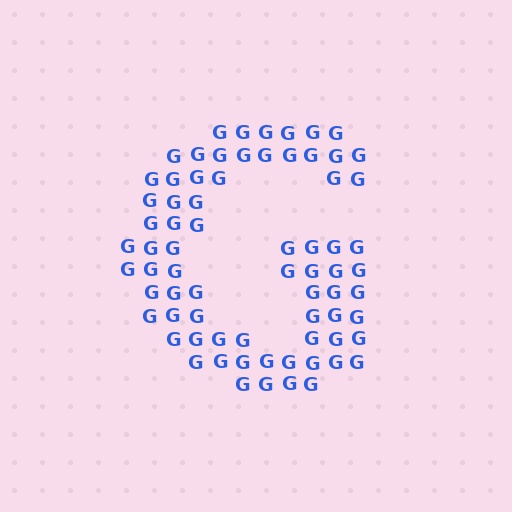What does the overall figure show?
The overall figure shows the letter G.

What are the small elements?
The small elements are letter G's.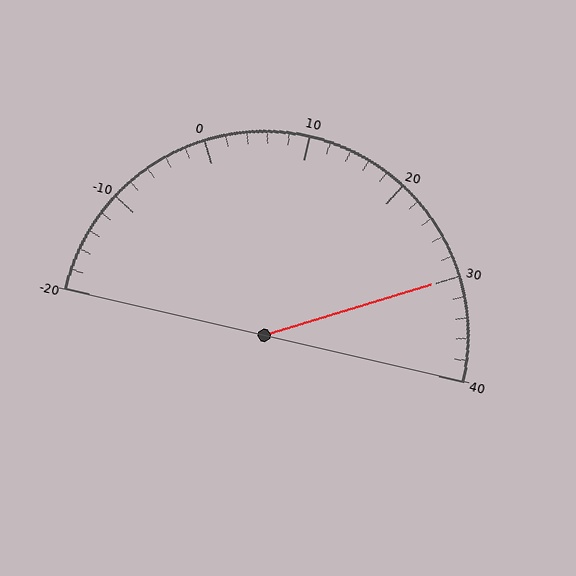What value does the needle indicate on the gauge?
The needle indicates approximately 30.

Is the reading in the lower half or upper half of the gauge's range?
The reading is in the upper half of the range (-20 to 40).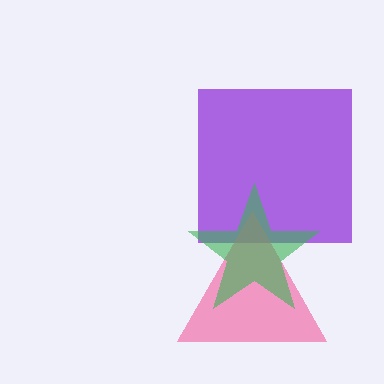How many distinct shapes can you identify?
There are 3 distinct shapes: a purple square, a pink triangle, a green star.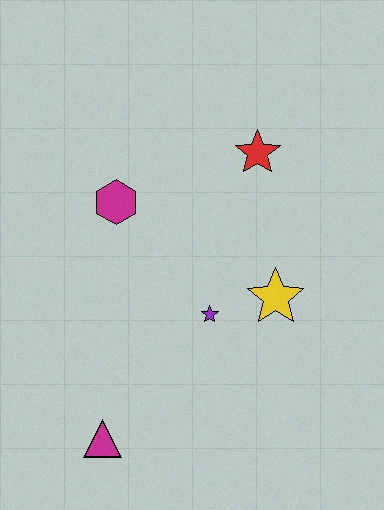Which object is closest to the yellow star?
The purple star is closest to the yellow star.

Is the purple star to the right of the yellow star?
No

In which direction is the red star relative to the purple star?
The red star is above the purple star.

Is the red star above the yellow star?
Yes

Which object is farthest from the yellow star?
The magenta triangle is farthest from the yellow star.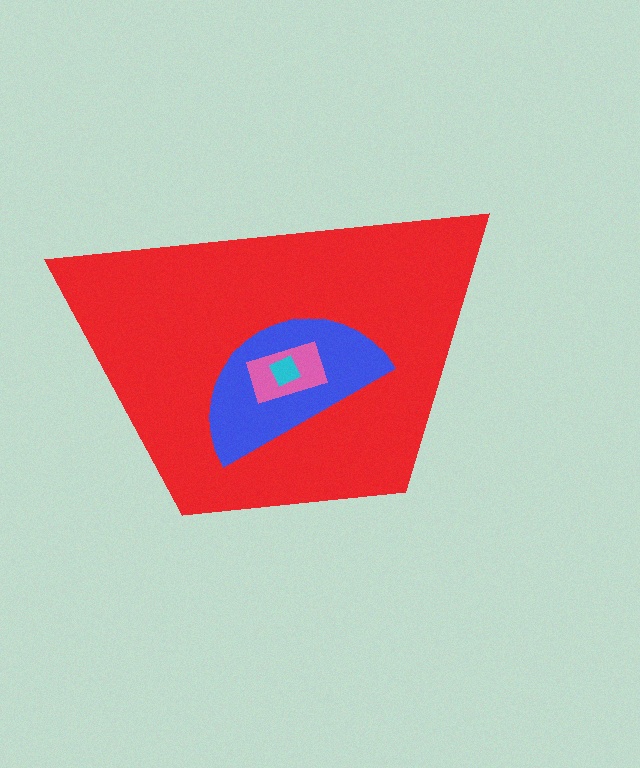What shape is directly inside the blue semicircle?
The pink rectangle.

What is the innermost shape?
The cyan square.